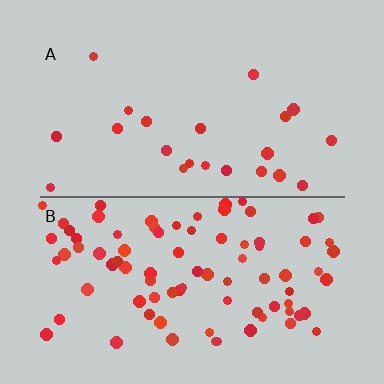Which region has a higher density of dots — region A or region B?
B (the bottom).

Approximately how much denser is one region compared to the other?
Approximately 3.9× — region B over region A.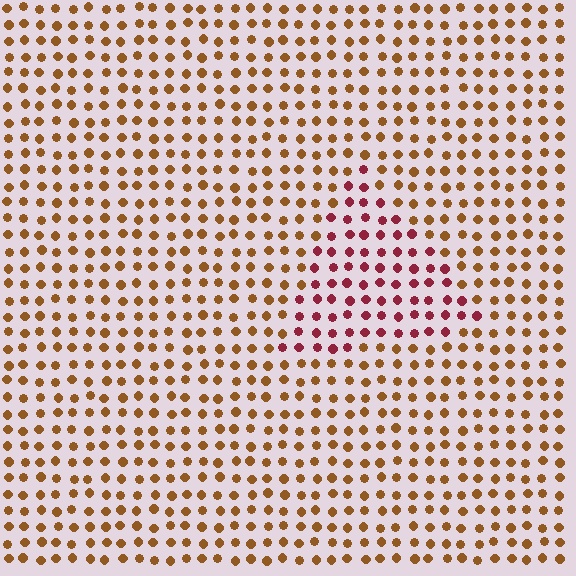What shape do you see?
I see a triangle.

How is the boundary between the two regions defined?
The boundary is defined purely by a slight shift in hue (about 45 degrees). Spacing, size, and orientation are identical on both sides.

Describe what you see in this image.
The image is filled with small brown elements in a uniform arrangement. A triangle-shaped region is visible where the elements are tinted to a slightly different hue, forming a subtle color boundary.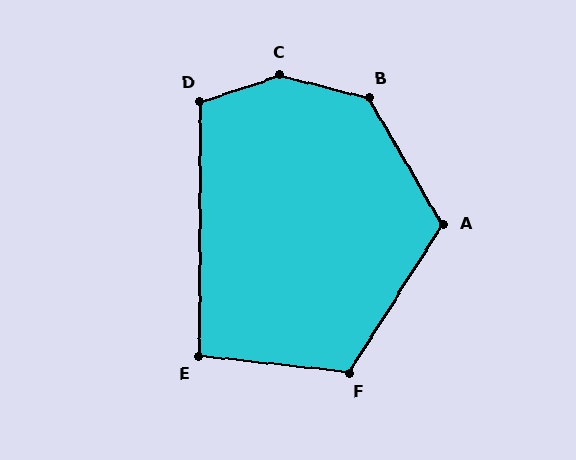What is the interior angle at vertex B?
Approximately 134 degrees (obtuse).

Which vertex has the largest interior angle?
C, at approximately 147 degrees.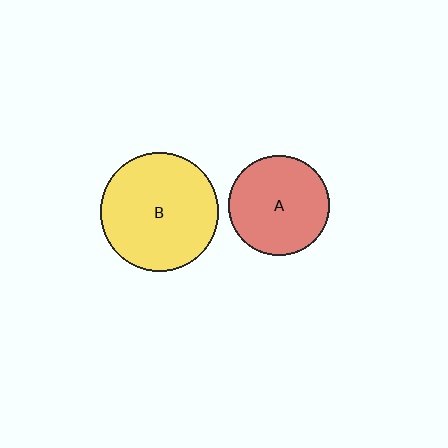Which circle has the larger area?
Circle B (yellow).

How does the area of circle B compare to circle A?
Approximately 1.4 times.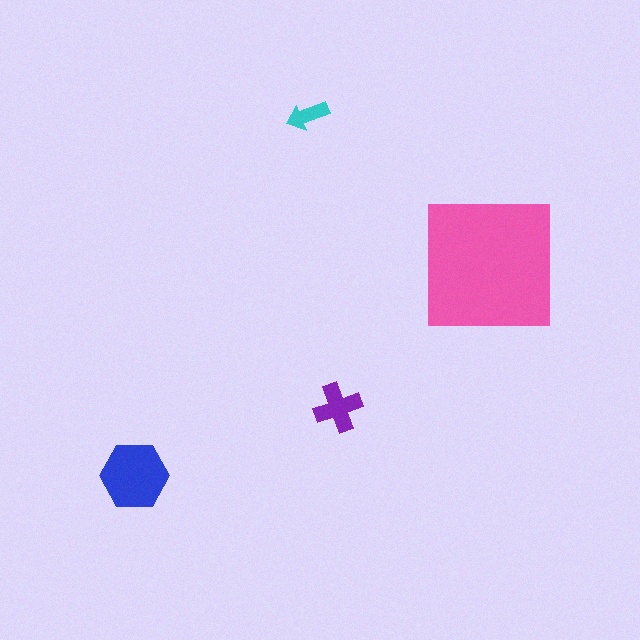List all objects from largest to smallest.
The pink square, the blue hexagon, the purple cross, the cyan arrow.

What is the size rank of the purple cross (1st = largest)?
3rd.